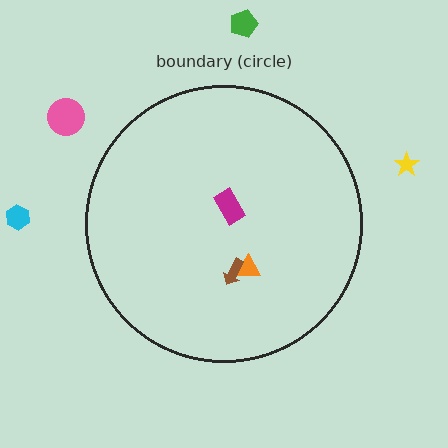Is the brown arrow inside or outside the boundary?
Inside.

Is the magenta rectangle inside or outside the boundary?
Inside.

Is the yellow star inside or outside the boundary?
Outside.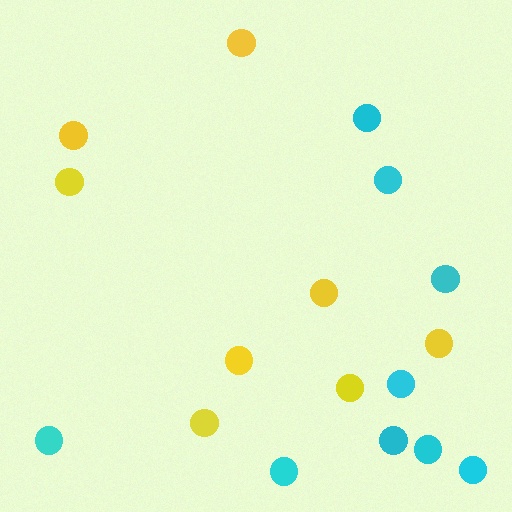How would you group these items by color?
There are 2 groups: one group of yellow circles (8) and one group of cyan circles (9).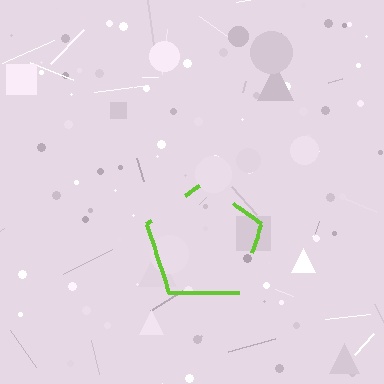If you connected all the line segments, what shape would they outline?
They would outline a pentagon.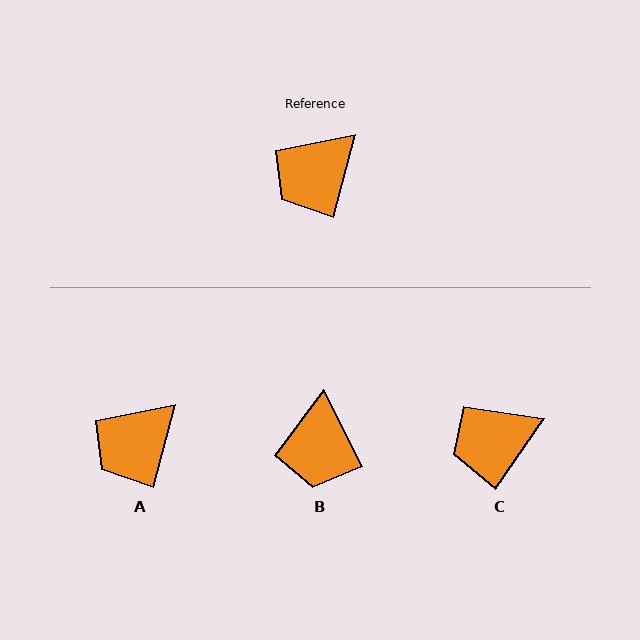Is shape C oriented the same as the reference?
No, it is off by about 20 degrees.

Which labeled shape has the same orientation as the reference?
A.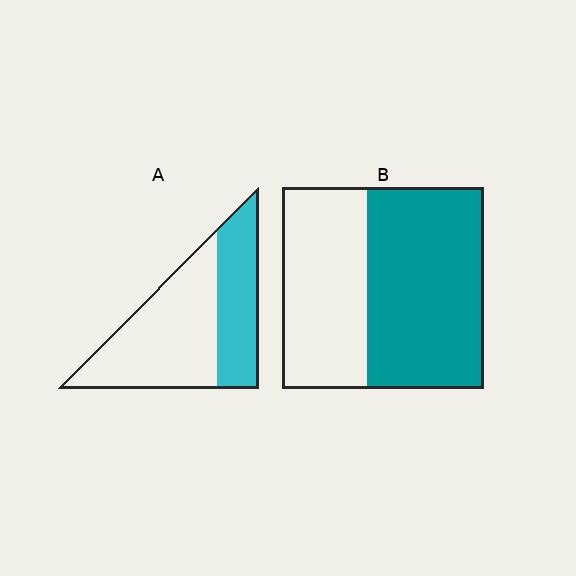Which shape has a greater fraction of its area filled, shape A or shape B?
Shape B.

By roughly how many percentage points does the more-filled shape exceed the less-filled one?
By roughly 20 percentage points (B over A).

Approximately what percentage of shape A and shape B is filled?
A is approximately 35% and B is approximately 60%.